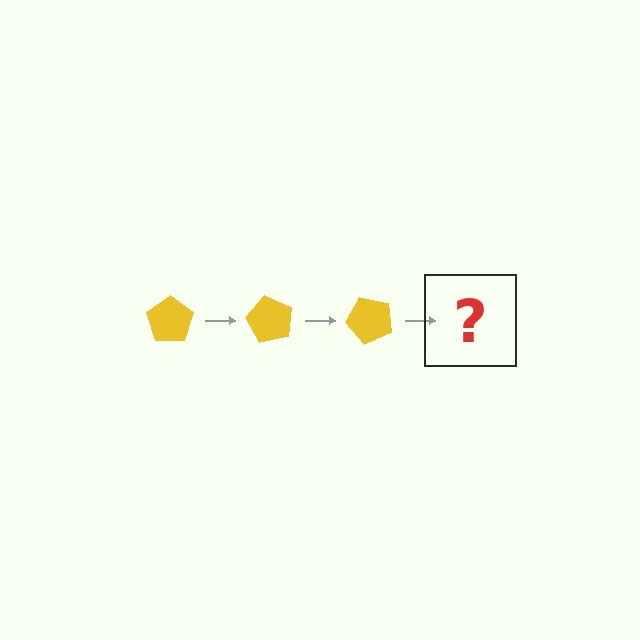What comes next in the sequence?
The next element should be a yellow pentagon rotated 180 degrees.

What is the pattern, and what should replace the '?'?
The pattern is that the pentagon rotates 60 degrees each step. The '?' should be a yellow pentagon rotated 180 degrees.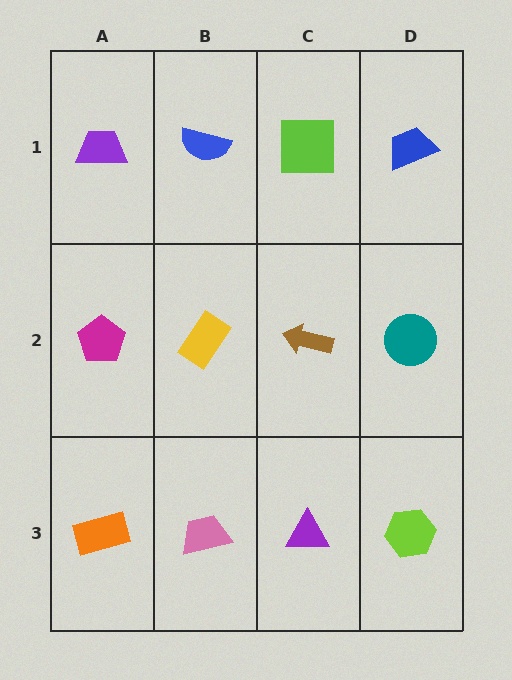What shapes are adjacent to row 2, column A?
A purple trapezoid (row 1, column A), an orange rectangle (row 3, column A), a yellow rectangle (row 2, column B).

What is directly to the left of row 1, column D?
A lime square.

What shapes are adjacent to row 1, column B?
A yellow rectangle (row 2, column B), a purple trapezoid (row 1, column A), a lime square (row 1, column C).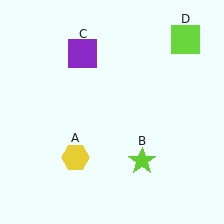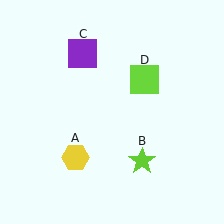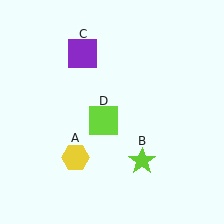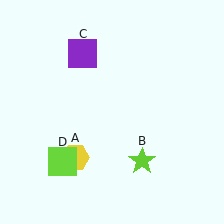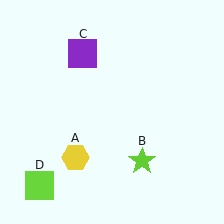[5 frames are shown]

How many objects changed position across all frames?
1 object changed position: lime square (object D).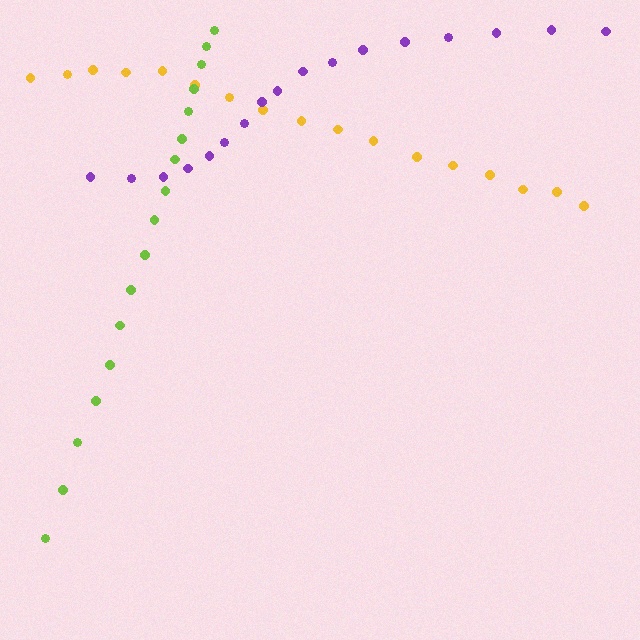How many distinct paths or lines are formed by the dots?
There are 3 distinct paths.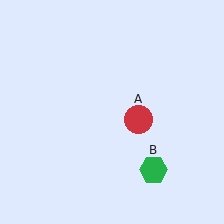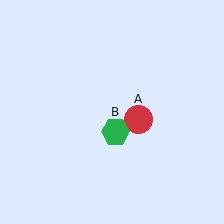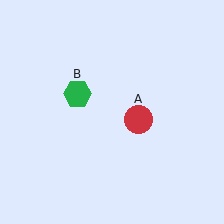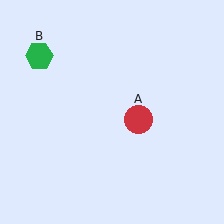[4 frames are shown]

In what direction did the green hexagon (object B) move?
The green hexagon (object B) moved up and to the left.